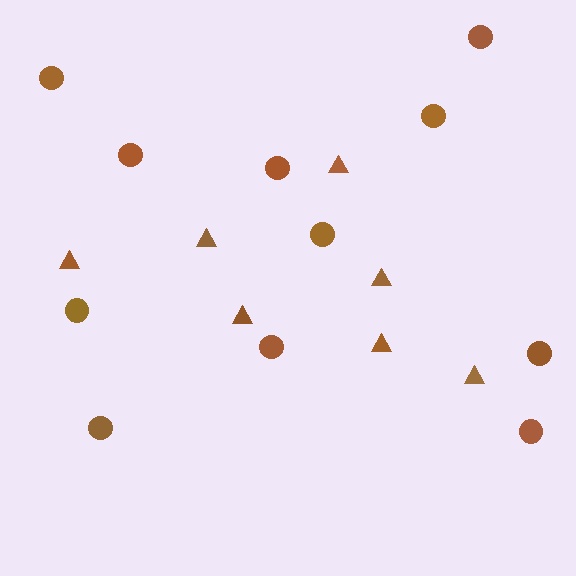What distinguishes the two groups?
There are 2 groups: one group of circles (11) and one group of triangles (7).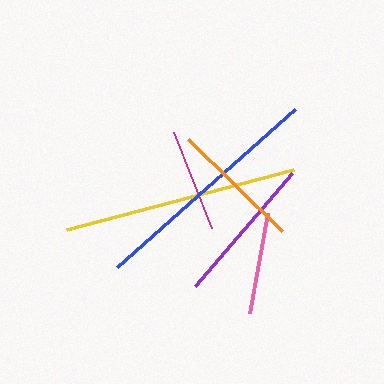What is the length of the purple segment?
The purple segment is approximately 149 pixels long.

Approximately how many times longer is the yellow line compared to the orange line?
The yellow line is approximately 1.8 times the length of the orange line.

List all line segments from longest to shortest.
From longest to shortest: blue, yellow, purple, orange, magenta, pink.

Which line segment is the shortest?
The pink line is the shortest at approximately 101 pixels.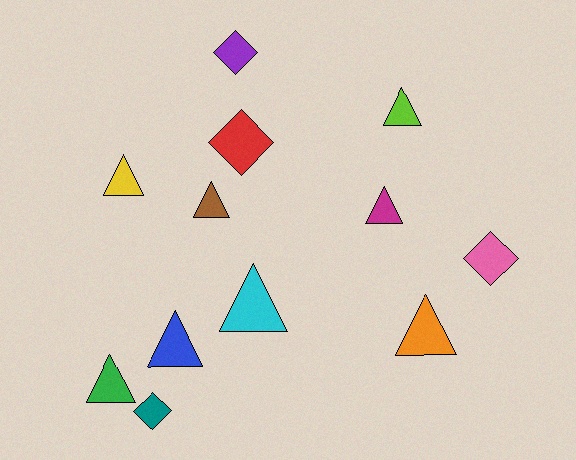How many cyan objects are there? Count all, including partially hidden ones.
There is 1 cyan object.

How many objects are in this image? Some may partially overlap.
There are 12 objects.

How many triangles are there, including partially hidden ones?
There are 8 triangles.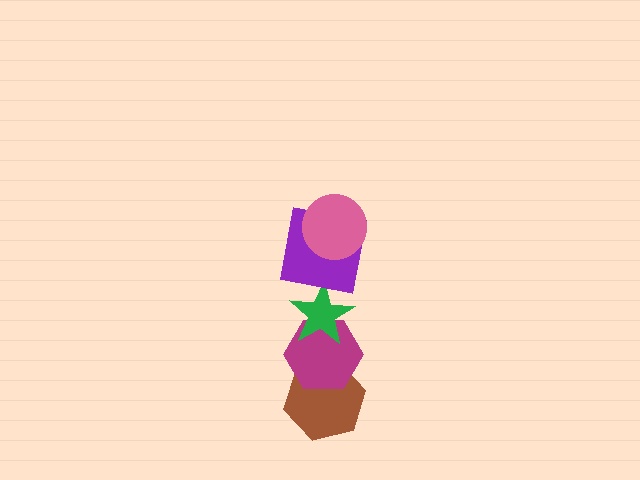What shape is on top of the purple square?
The pink circle is on top of the purple square.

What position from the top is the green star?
The green star is 3rd from the top.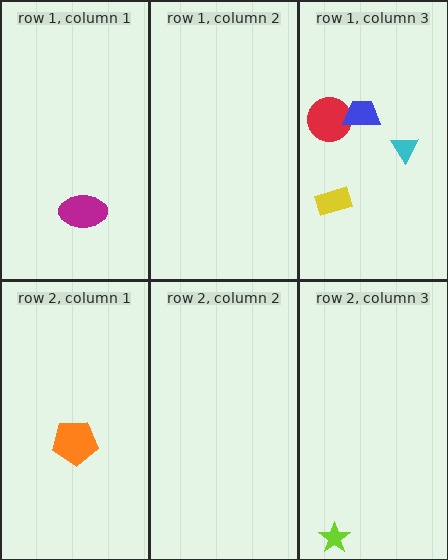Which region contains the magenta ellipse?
The row 1, column 1 region.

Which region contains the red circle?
The row 1, column 3 region.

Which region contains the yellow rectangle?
The row 1, column 3 region.